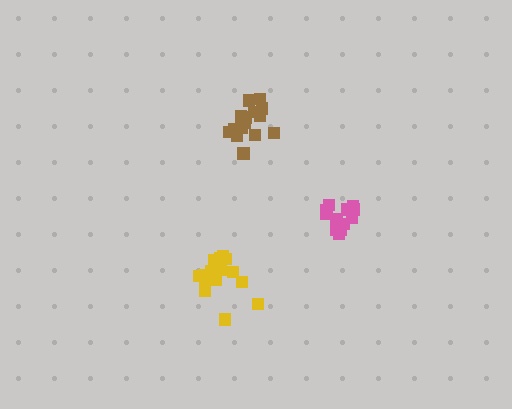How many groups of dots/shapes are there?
There are 3 groups.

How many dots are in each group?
Group 1: 15 dots, Group 2: 14 dots, Group 3: 16 dots (45 total).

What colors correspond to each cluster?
The clusters are colored: brown, pink, yellow.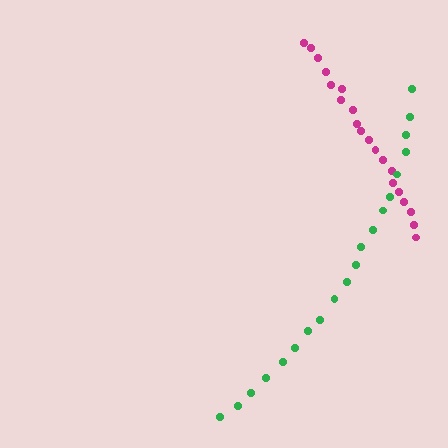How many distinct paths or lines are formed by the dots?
There are 2 distinct paths.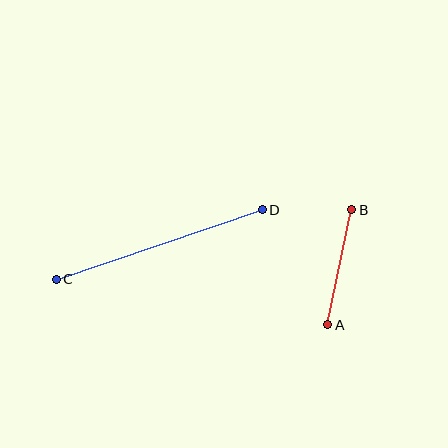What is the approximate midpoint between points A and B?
The midpoint is at approximately (340, 267) pixels.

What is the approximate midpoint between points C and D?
The midpoint is at approximately (159, 245) pixels.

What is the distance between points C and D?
The distance is approximately 217 pixels.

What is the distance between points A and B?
The distance is approximately 117 pixels.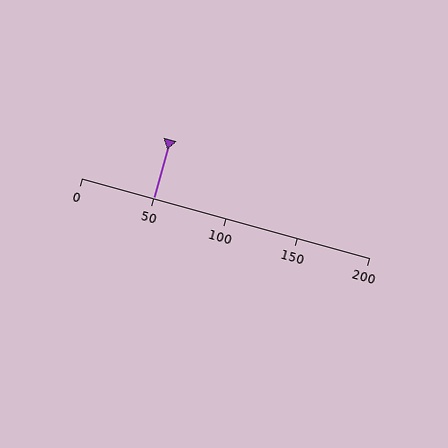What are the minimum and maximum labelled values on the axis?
The axis runs from 0 to 200.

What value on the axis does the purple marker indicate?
The marker indicates approximately 50.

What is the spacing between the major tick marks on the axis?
The major ticks are spaced 50 apart.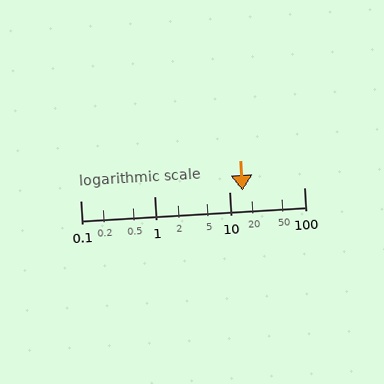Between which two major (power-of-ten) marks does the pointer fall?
The pointer is between 10 and 100.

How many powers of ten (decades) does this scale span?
The scale spans 3 decades, from 0.1 to 100.